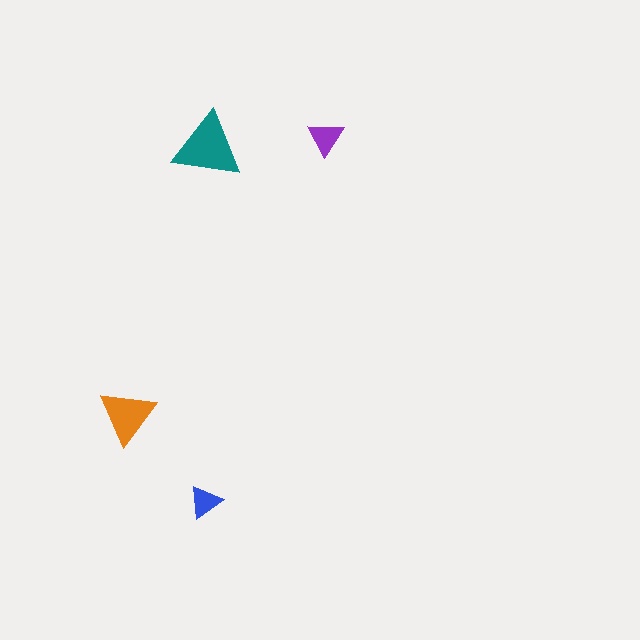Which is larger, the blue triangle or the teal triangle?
The teal one.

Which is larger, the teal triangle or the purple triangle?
The teal one.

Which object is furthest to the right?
The purple triangle is rightmost.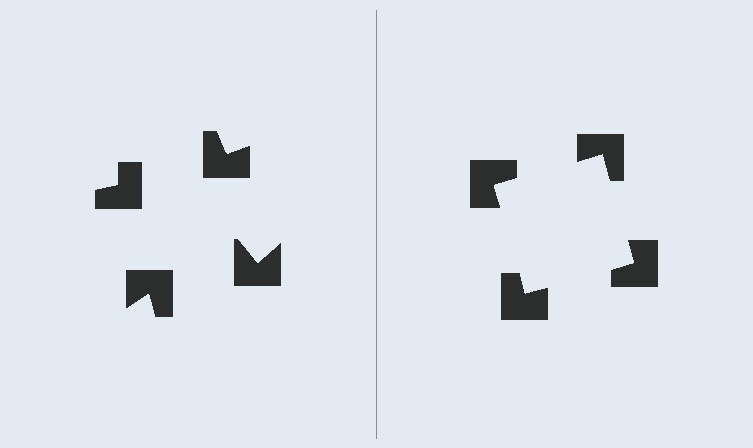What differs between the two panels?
The notched squares are positioned identically on both sides; only the wedge orientations differ. On the right they align to a square; on the left they are misaligned.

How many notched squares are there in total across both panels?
8 — 4 on each side.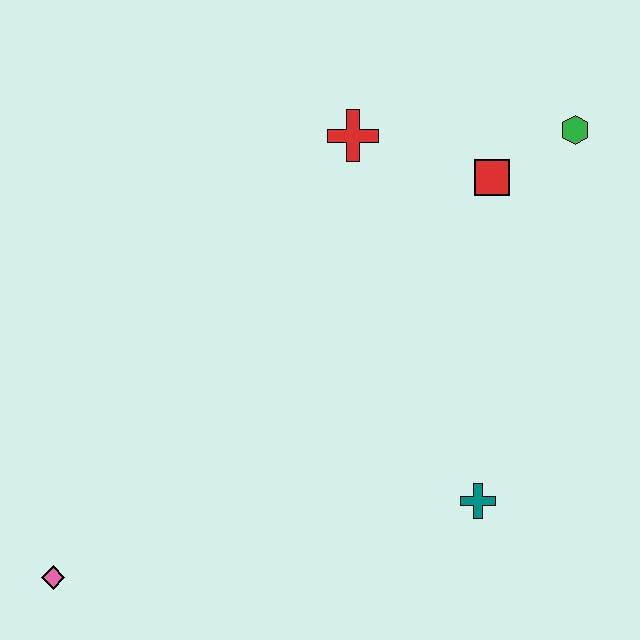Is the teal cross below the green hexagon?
Yes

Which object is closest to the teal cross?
The red square is closest to the teal cross.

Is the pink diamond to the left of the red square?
Yes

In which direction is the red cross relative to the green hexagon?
The red cross is to the left of the green hexagon.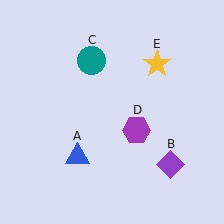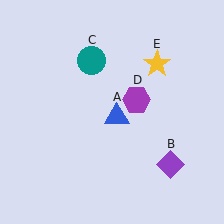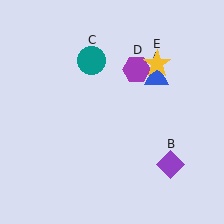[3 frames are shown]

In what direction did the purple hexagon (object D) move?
The purple hexagon (object D) moved up.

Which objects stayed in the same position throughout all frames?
Purple diamond (object B) and teal circle (object C) and yellow star (object E) remained stationary.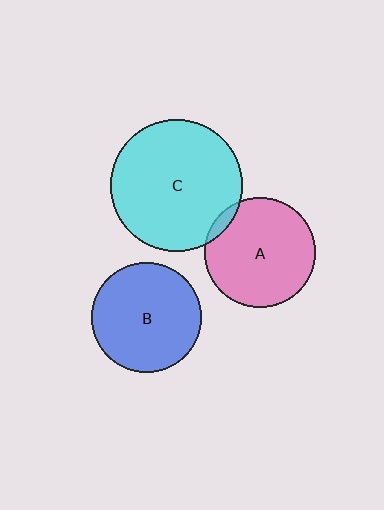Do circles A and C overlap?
Yes.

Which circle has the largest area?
Circle C (cyan).